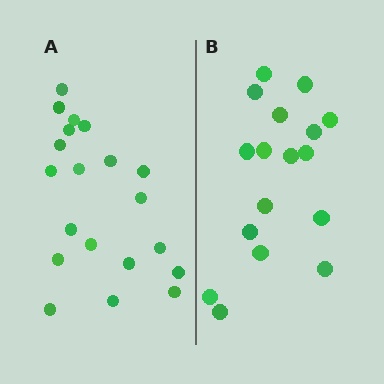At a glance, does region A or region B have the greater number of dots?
Region A (the left region) has more dots.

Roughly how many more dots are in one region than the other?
Region A has just a few more — roughly 2 or 3 more dots than region B.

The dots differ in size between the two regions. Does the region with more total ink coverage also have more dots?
No. Region B has more total ink coverage because its dots are larger, but region A actually contains more individual dots. Total area can be misleading — the number of items is what matters here.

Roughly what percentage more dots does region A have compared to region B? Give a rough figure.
About 20% more.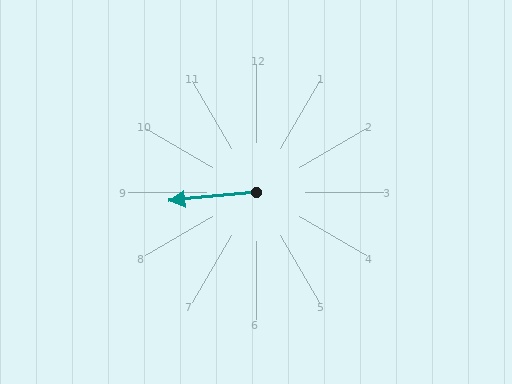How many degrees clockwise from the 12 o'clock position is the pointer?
Approximately 264 degrees.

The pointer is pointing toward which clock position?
Roughly 9 o'clock.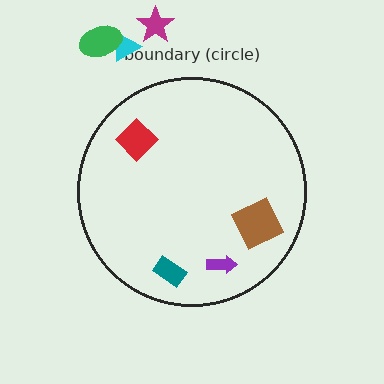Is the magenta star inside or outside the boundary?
Outside.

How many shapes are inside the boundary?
4 inside, 3 outside.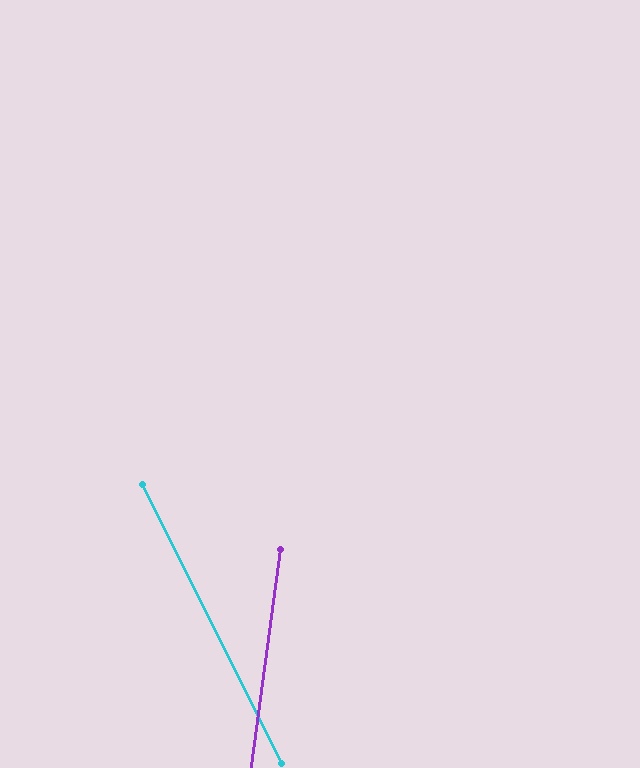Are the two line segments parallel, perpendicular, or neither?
Neither parallel nor perpendicular — they differ by about 34°.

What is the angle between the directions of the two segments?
Approximately 34 degrees.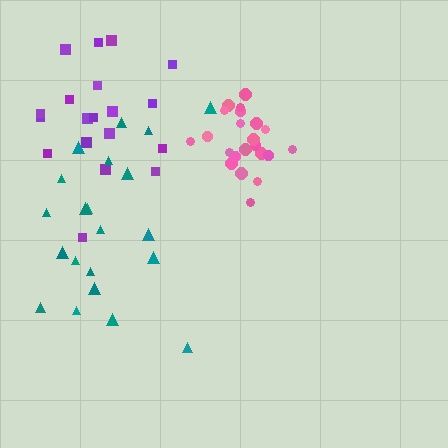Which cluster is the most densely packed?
Pink.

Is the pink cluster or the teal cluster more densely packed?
Pink.